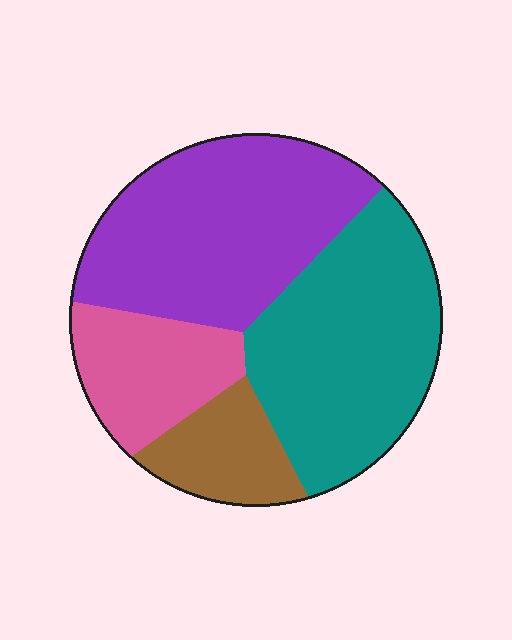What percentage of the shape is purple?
Purple takes up about three eighths (3/8) of the shape.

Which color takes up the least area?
Brown, at roughly 10%.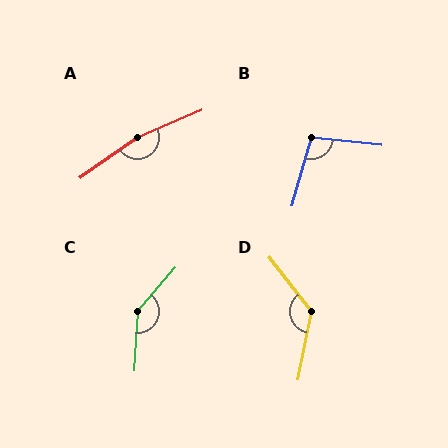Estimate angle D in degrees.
Approximately 130 degrees.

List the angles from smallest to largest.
B (100°), D (130°), C (143°), A (168°).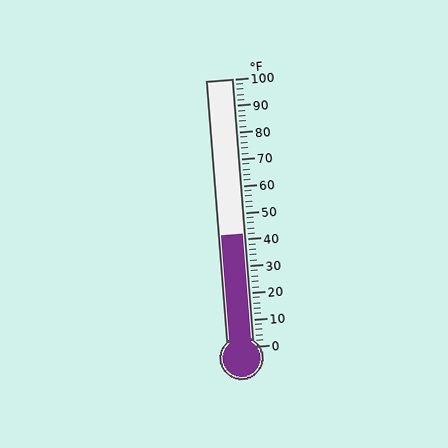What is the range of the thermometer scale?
The thermometer scale ranges from 0°F to 100°F.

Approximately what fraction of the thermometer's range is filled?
The thermometer is filled to approximately 40% of its range.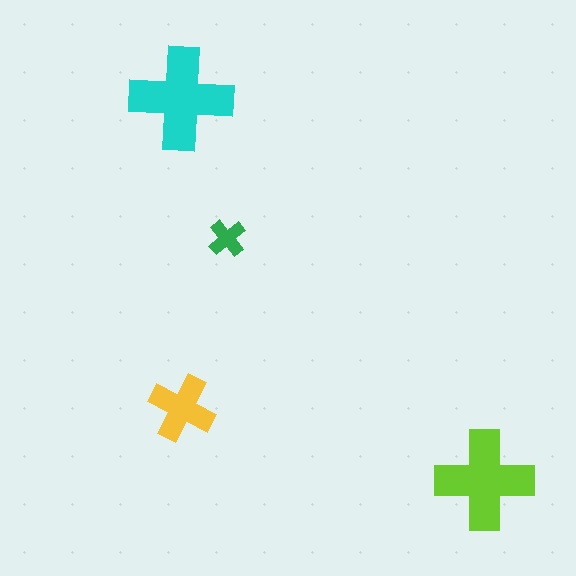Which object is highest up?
The cyan cross is topmost.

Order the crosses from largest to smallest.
the cyan one, the lime one, the yellow one, the green one.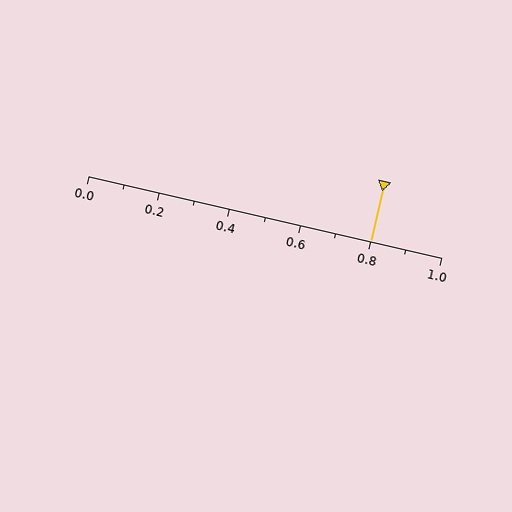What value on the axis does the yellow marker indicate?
The marker indicates approximately 0.8.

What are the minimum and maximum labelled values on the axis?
The axis runs from 0.0 to 1.0.